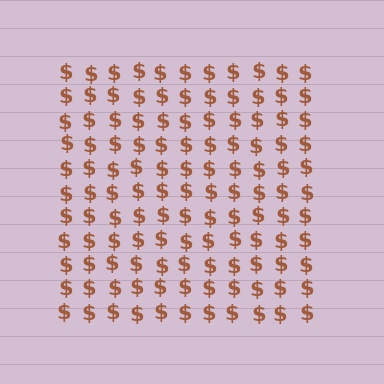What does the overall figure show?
The overall figure shows a square.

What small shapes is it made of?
It is made of small dollar signs.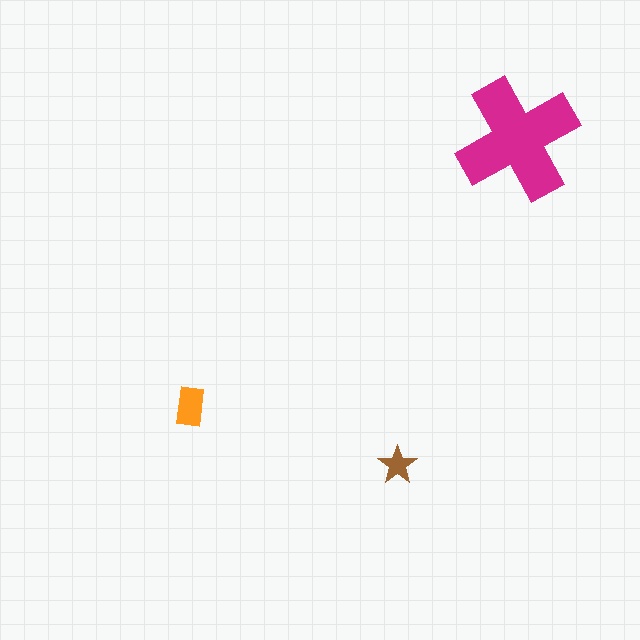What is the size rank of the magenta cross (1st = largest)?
1st.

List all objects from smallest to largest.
The brown star, the orange rectangle, the magenta cross.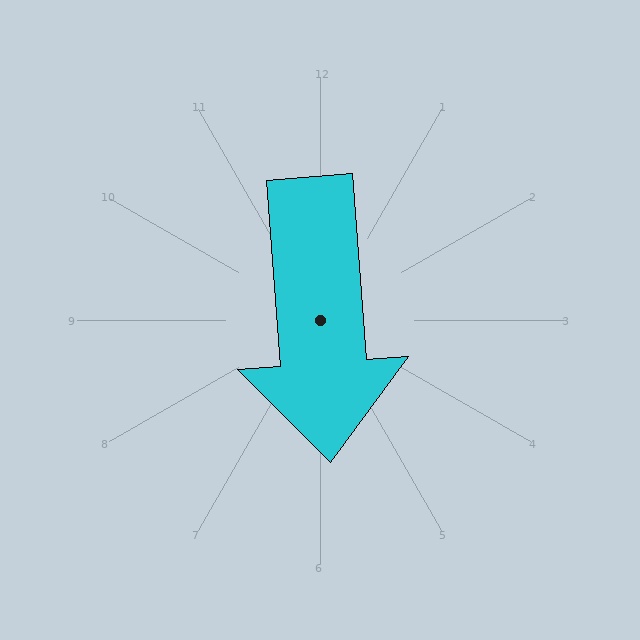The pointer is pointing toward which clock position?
Roughly 6 o'clock.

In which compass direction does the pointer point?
South.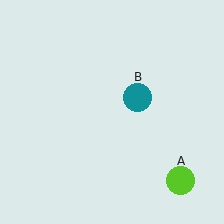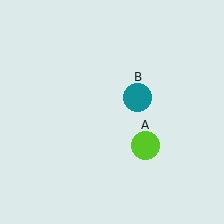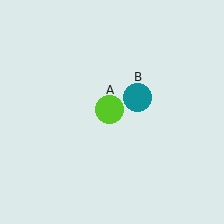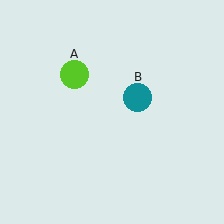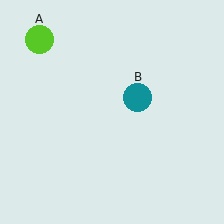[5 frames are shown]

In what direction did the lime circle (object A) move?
The lime circle (object A) moved up and to the left.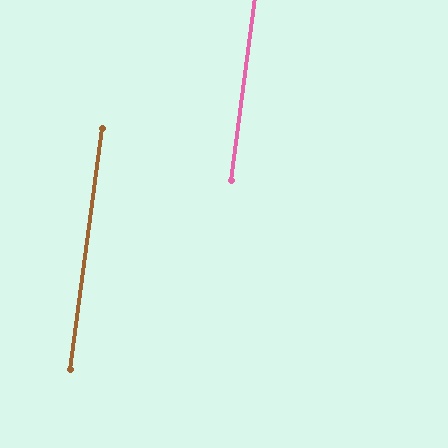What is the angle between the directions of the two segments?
Approximately 0 degrees.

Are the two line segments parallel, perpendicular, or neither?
Parallel — their directions differ by only 0.2°.